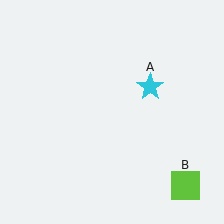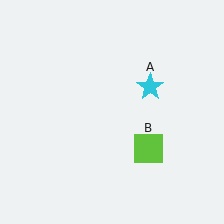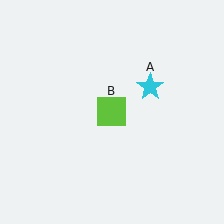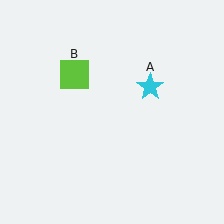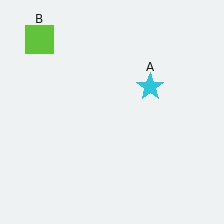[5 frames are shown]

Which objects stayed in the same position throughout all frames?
Cyan star (object A) remained stationary.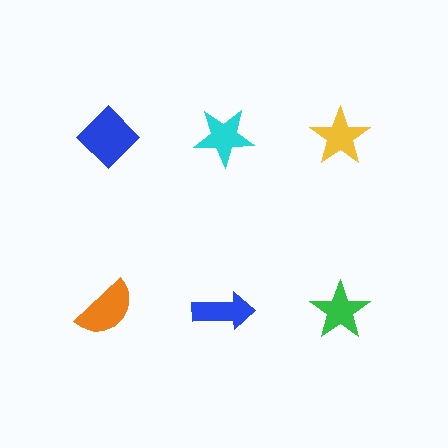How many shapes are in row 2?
3 shapes.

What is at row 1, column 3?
A yellow star.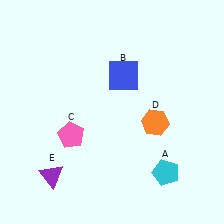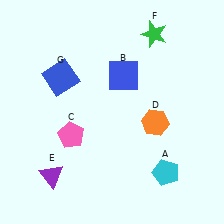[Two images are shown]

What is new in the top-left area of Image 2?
A blue square (G) was added in the top-left area of Image 2.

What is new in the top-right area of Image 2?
A green star (F) was added in the top-right area of Image 2.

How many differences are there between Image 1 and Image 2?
There are 2 differences between the two images.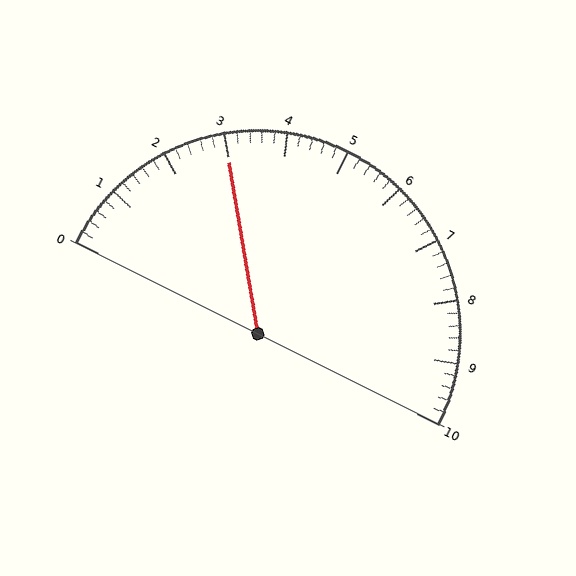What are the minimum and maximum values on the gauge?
The gauge ranges from 0 to 10.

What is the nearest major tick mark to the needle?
The nearest major tick mark is 3.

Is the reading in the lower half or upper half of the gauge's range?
The reading is in the lower half of the range (0 to 10).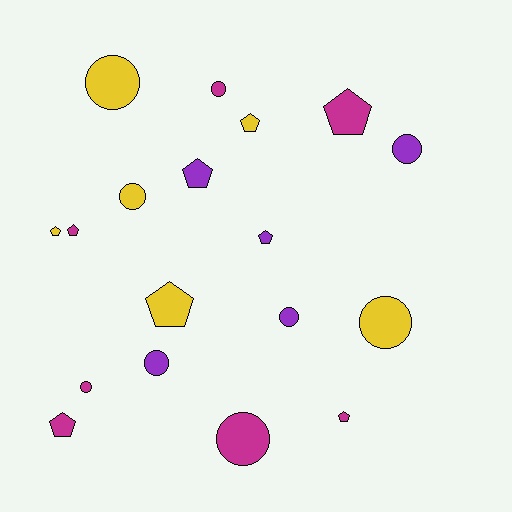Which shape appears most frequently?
Pentagon, with 9 objects.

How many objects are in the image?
There are 18 objects.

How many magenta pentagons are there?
There are 4 magenta pentagons.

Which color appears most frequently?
Magenta, with 7 objects.